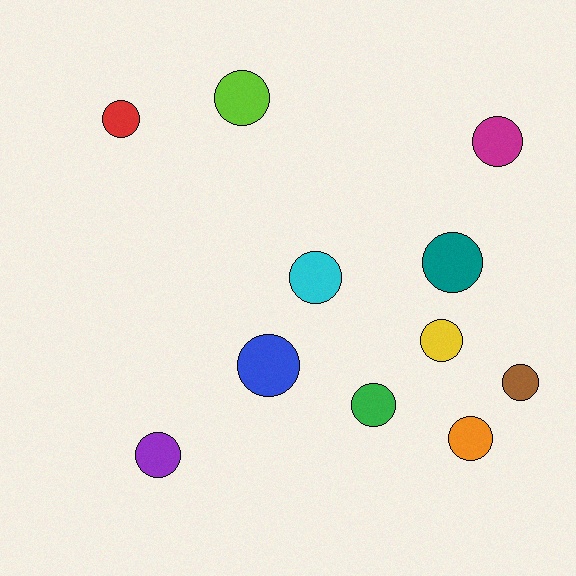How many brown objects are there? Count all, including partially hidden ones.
There is 1 brown object.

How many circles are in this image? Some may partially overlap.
There are 11 circles.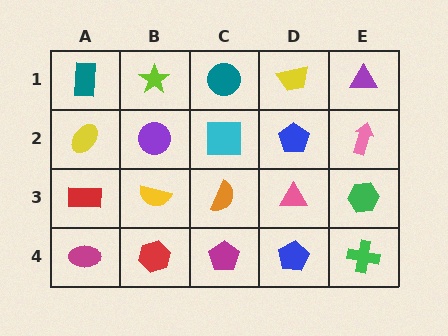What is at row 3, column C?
An orange semicircle.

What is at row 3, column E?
A green hexagon.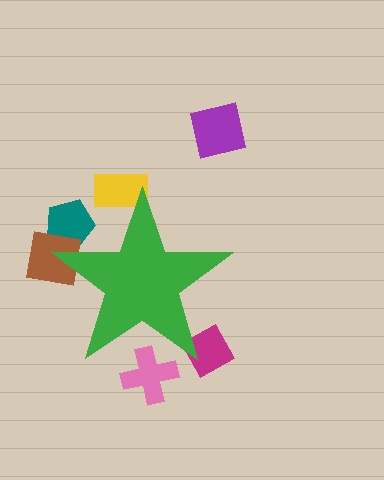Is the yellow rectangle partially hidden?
Yes, the yellow rectangle is partially hidden behind the green star.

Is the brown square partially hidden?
Yes, the brown square is partially hidden behind the green star.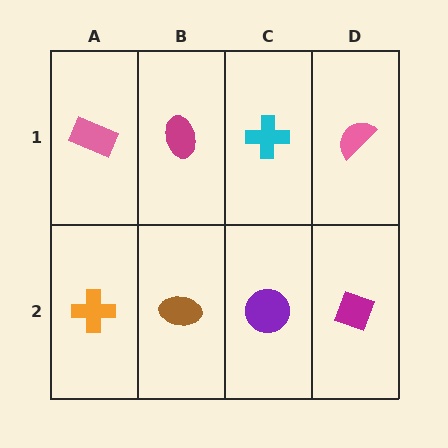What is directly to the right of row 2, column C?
A magenta diamond.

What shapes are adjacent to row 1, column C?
A purple circle (row 2, column C), a magenta ellipse (row 1, column B), a pink semicircle (row 1, column D).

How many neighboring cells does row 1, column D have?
2.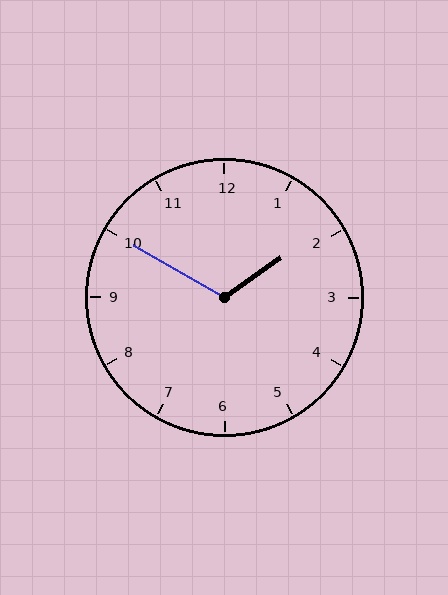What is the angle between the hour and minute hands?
Approximately 115 degrees.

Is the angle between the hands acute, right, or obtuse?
It is obtuse.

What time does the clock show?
1:50.